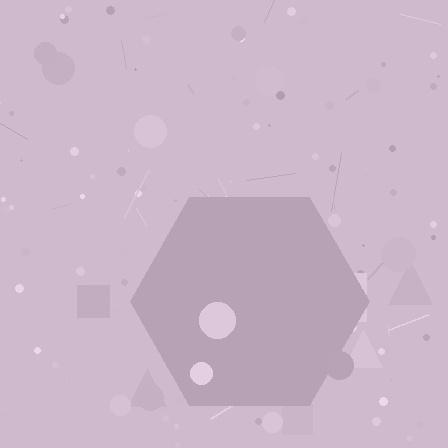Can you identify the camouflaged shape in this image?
The camouflaged shape is a hexagon.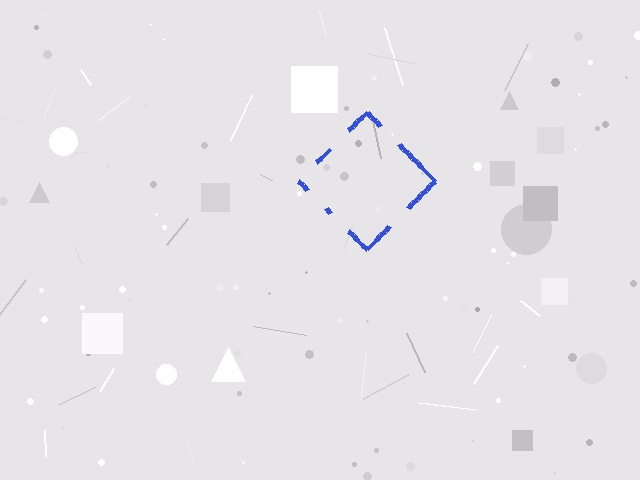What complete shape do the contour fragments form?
The contour fragments form a diamond.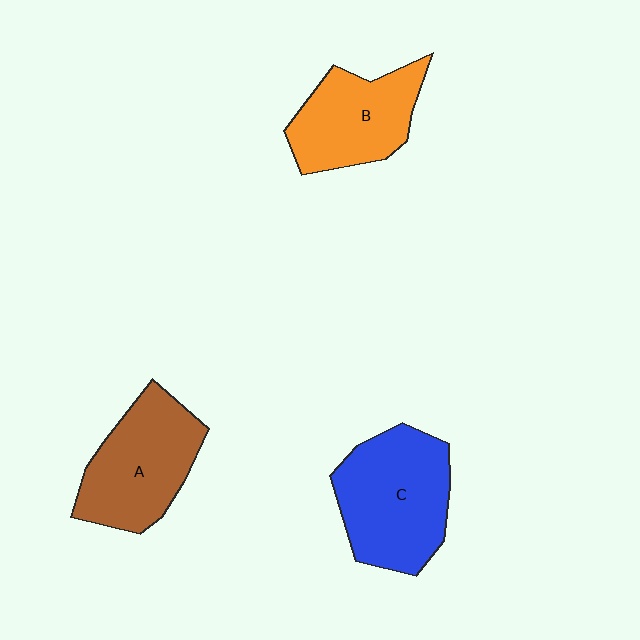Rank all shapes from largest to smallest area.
From largest to smallest: C (blue), A (brown), B (orange).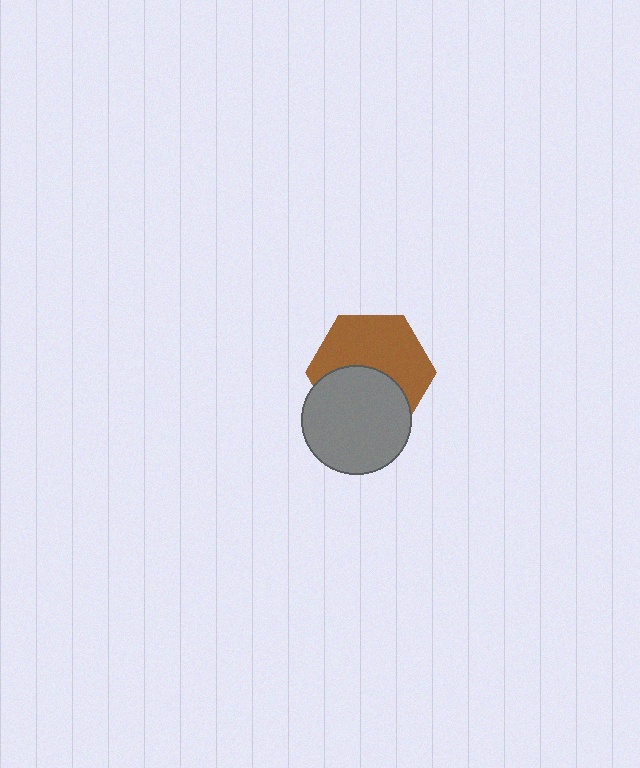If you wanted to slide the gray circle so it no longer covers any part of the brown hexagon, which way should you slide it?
Slide it down — that is the most direct way to separate the two shapes.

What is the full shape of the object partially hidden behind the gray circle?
The partially hidden object is a brown hexagon.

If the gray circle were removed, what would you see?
You would see the complete brown hexagon.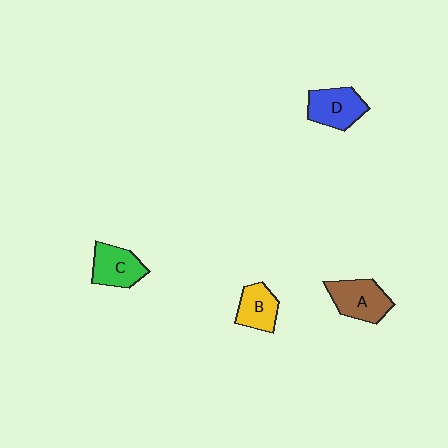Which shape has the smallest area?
Shape B (yellow).